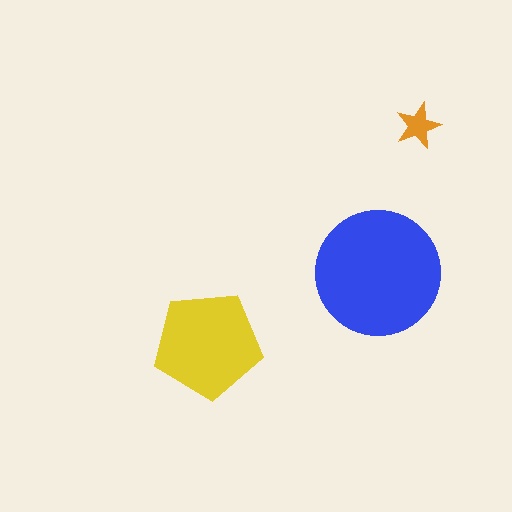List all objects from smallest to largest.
The orange star, the yellow pentagon, the blue circle.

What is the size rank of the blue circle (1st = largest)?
1st.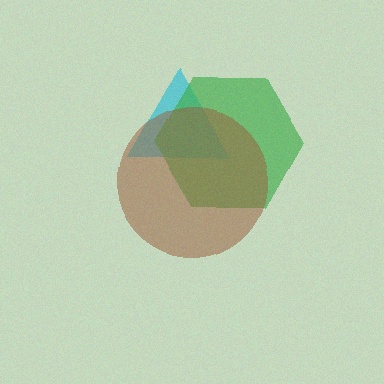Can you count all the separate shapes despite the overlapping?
Yes, there are 3 separate shapes.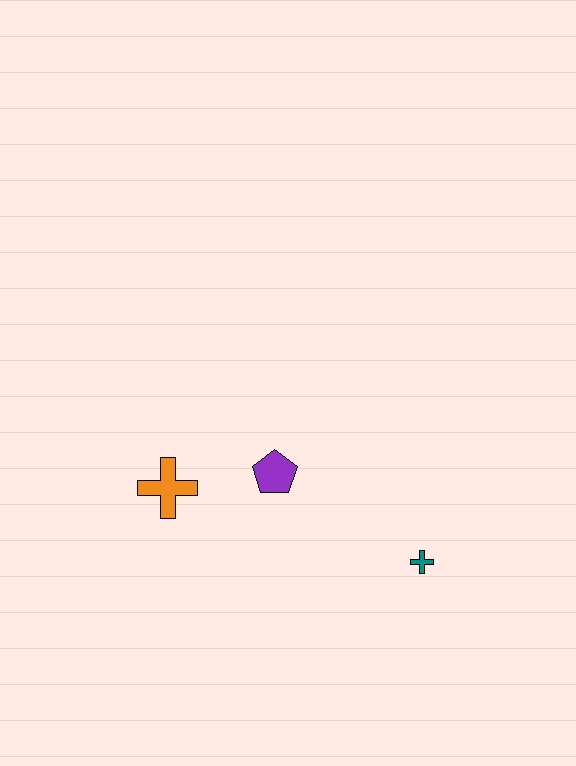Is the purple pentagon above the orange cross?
Yes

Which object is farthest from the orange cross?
The teal cross is farthest from the orange cross.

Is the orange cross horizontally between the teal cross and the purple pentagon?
No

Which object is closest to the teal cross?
The purple pentagon is closest to the teal cross.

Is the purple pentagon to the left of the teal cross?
Yes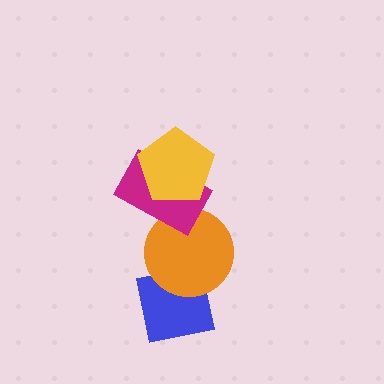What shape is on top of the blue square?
The orange circle is on top of the blue square.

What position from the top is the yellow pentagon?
The yellow pentagon is 1st from the top.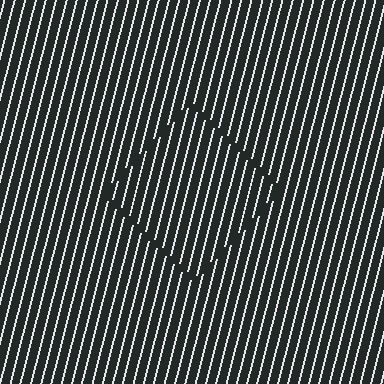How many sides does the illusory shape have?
4 sides — the line-ends trace a square.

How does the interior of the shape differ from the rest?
The interior of the shape contains the same grating, shifted by half a period — the contour is defined by the phase discontinuity where line-ends from the inner and outer gratings abut.